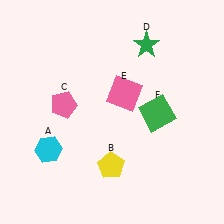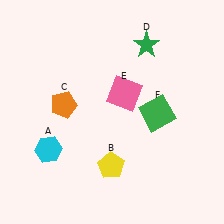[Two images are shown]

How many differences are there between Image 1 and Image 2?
There is 1 difference between the two images.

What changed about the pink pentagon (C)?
In Image 1, C is pink. In Image 2, it changed to orange.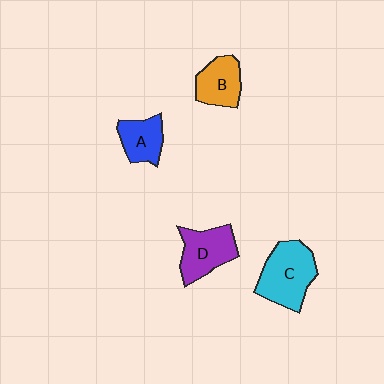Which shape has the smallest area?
Shape A (blue).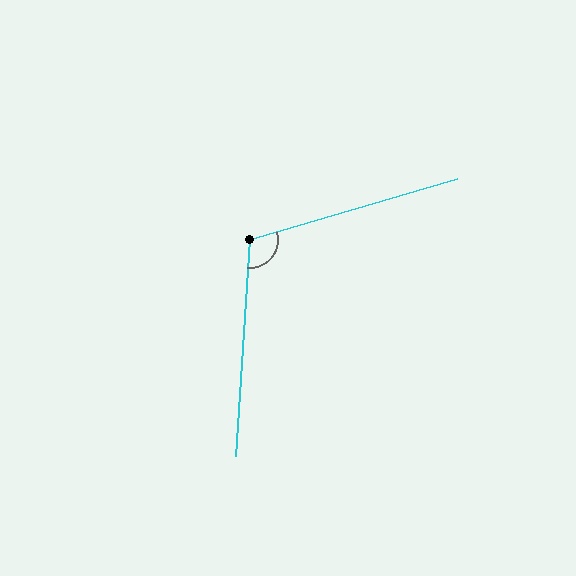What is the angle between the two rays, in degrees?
Approximately 110 degrees.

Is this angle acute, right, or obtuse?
It is obtuse.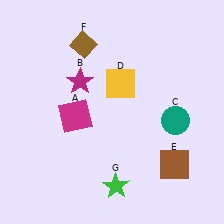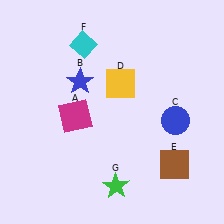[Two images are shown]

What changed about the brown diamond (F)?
In Image 1, F is brown. In Image 2, it changed to cyan.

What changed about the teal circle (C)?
In Image 1, C is teal. In Image 2, it changed to blue.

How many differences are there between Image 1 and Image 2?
There are 3 differences between the two images.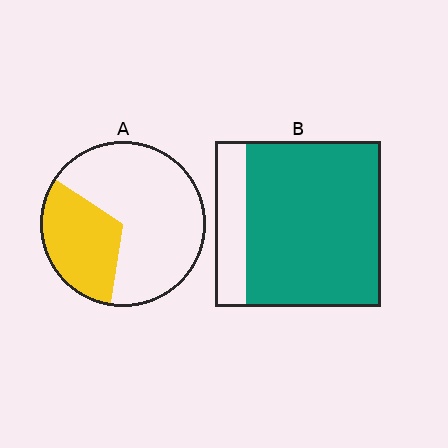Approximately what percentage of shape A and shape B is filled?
A is approximately 30% and B is approximately 80%.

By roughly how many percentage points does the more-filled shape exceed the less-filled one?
By roughly 50 percentage points (B over A).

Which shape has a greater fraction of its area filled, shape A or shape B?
Shape B.